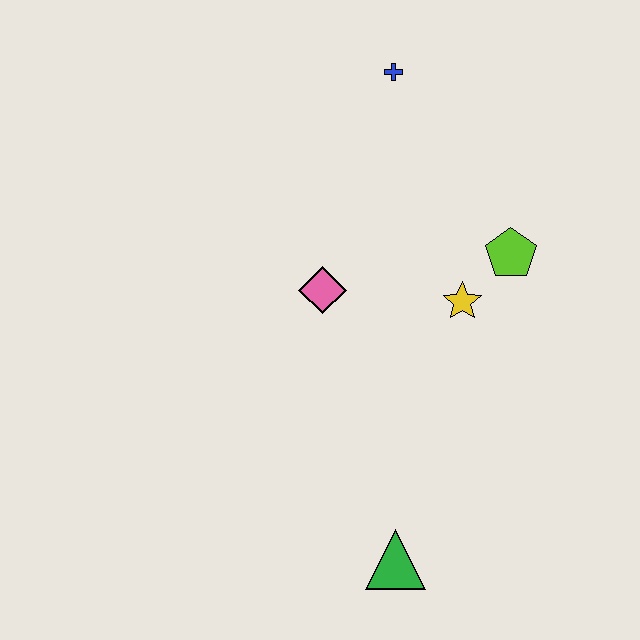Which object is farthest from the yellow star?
The green triangle is farthest from the yellow star.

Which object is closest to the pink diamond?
The yellow star is closest to the pink diamond.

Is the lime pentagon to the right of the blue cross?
Yes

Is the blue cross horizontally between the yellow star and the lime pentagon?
No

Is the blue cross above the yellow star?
Yes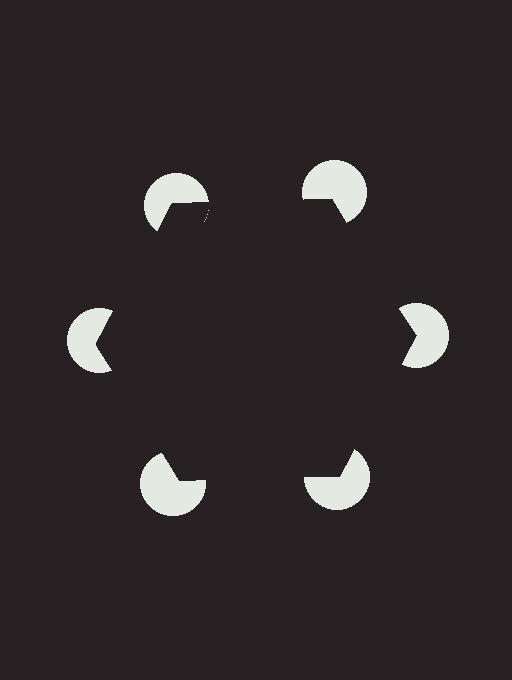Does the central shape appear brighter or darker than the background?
It typically appears slightly darker than the background, even though no actual brightness change is drawn.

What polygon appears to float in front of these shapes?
An illusory hexagon — its edges are inferred from the aligned wedge cuts in the pac-man discs, not physically drawn.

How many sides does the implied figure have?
6 sides.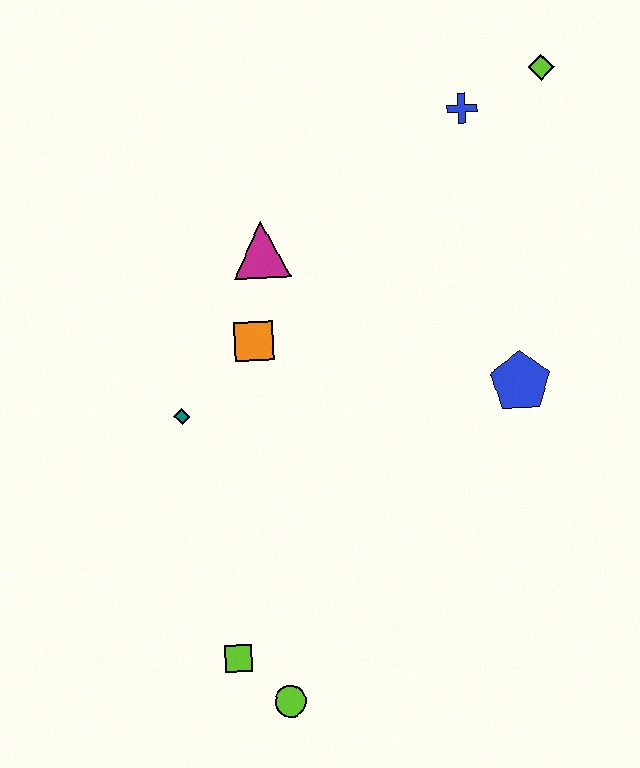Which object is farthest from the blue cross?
The lime circle is farthest from the blue cross.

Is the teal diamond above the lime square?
Yes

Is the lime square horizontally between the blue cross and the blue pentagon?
No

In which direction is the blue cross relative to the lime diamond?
The blue cross is to the left of the lime diamond.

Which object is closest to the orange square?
The magenta triangle is closest to the orange square.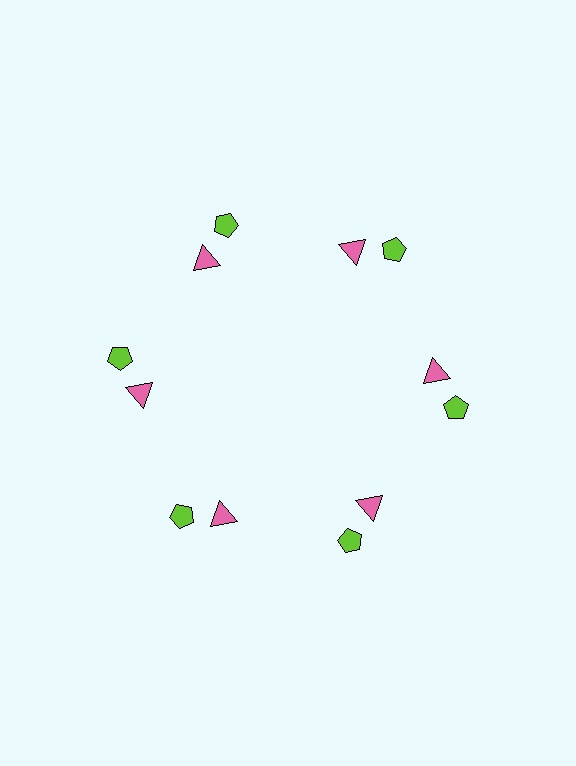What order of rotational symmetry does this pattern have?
This pattern has 6-fold rotational symmetry.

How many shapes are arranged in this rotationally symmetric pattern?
There are 12 shapes, arranged in 6 groups of 2.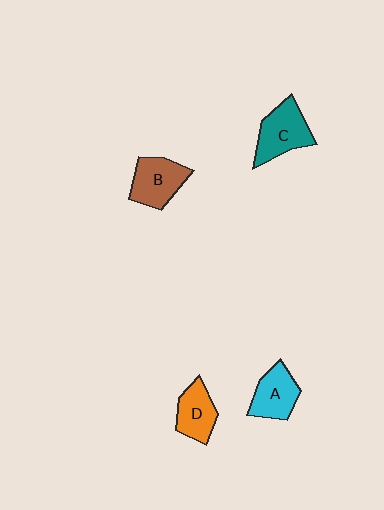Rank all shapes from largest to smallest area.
From largest to smallest: C (teal), B (brown), A (cyan), D (orange).